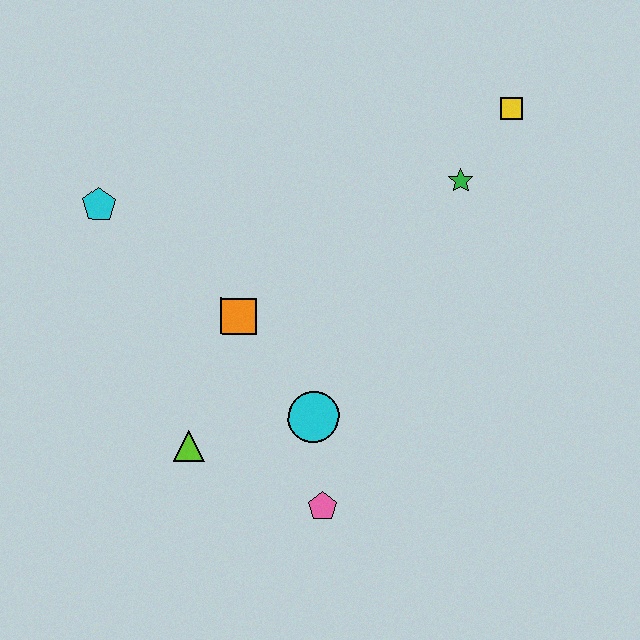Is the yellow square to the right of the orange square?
Yes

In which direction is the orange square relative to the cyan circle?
The orange square is above the cyan circle.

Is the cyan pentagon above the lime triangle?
Yes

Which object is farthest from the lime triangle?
The yellow square is farthest from the lime triangle.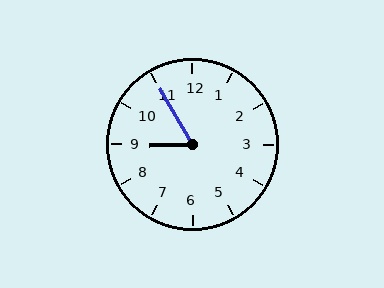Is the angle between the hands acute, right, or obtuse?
It is acute.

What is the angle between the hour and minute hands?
Approximately 62 degrees.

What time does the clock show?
8:55.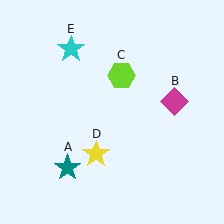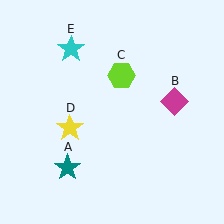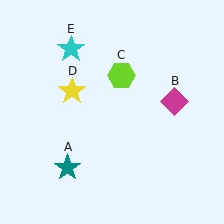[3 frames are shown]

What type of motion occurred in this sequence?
The yellow star (object D) rotated clockwise around the center of the scene.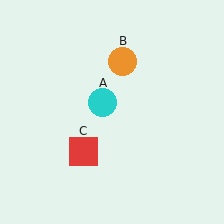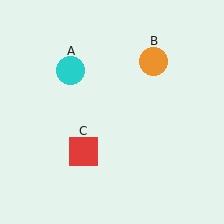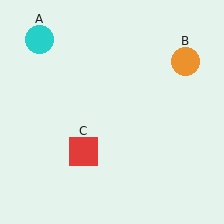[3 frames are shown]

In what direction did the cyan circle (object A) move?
The cyan circle (object A) moved up and to the left.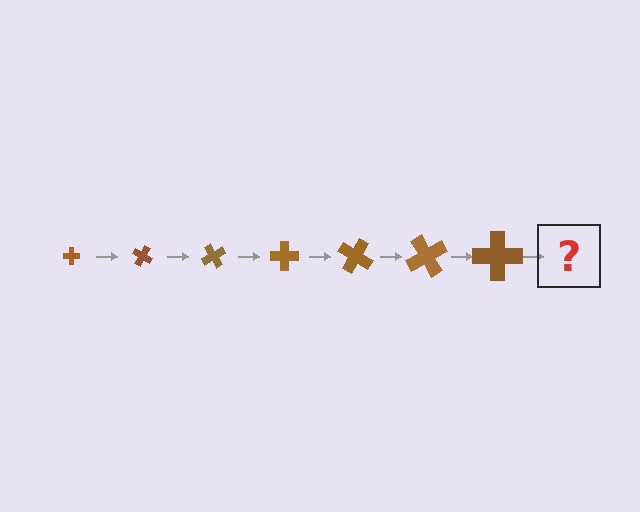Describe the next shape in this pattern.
It should be a cross, larger than the previous one and rotated 210 degrees from the start.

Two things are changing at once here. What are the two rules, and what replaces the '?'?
The two rules are that the cross grows larger each step and it rotates 30 degrees each step. The '?' should be a cross, larger than the previous one and rotated 210 degrees from the start.